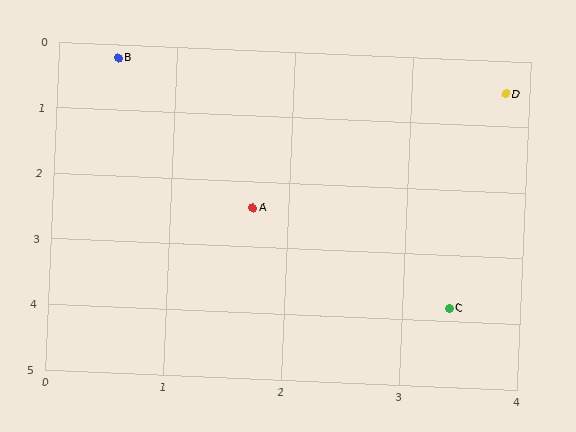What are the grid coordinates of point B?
Point B is at approximately (0.5, 0.2).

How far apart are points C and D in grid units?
Points C and D are about 3.3 grid units apart.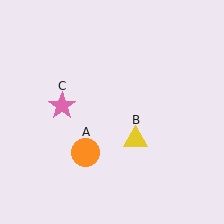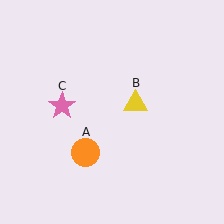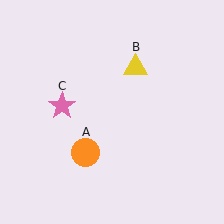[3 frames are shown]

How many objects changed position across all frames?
1 object changed position: yellow triangle (object B).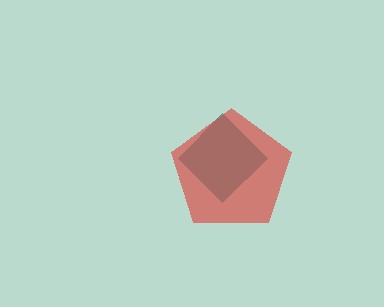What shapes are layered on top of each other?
The layered shapes are: a teal diamond, a red pentagon.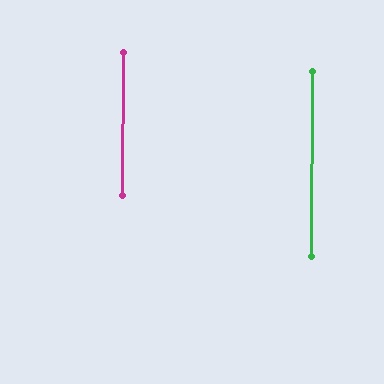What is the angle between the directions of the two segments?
Approximately 0 degrees.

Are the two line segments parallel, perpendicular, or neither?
Parallel — their directions differ by only 0.2°.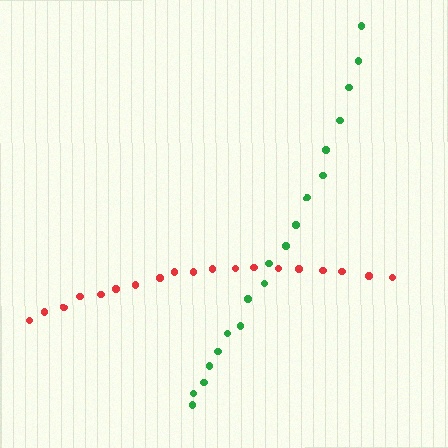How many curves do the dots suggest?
There are 2 distinct paths.